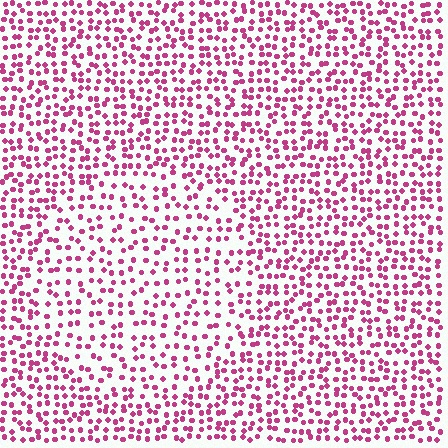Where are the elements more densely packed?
The elements are more densely packed outside the circle boundary.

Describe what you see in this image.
The image contains small magenta elements arranged at two different densities. A circle-shaped region is visible where the elements are less densely packed than the surrounding area.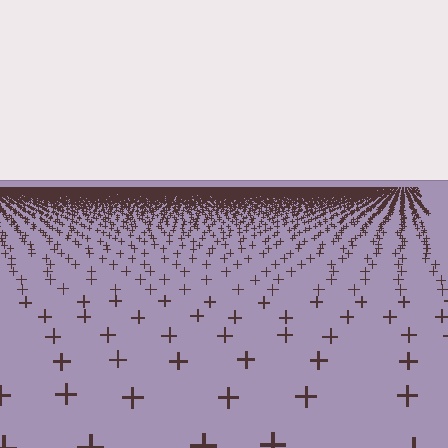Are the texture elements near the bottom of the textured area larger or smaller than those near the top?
Larger. Near the bottom, elements are closer to the viewer and appear at a bigger on-screen size.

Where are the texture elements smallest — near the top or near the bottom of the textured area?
Near the top.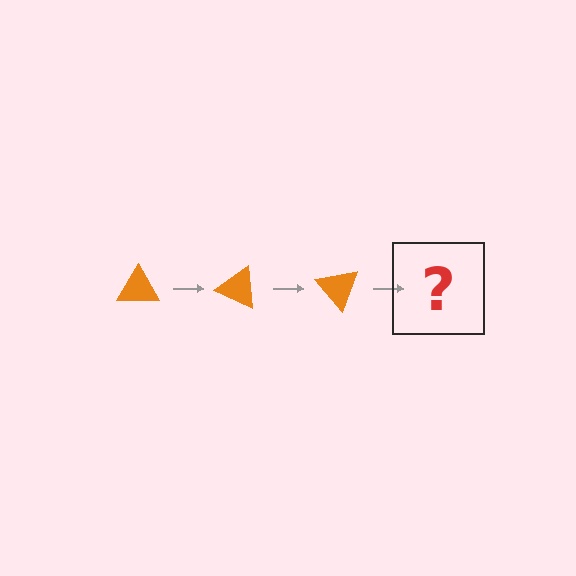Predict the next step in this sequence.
The next step is an orange triangle rotated 75 degrees.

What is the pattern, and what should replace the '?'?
The pattern is that the triangle rotates 25 degrees each step. The '?' should be an orange triangle rotated 75 degrees.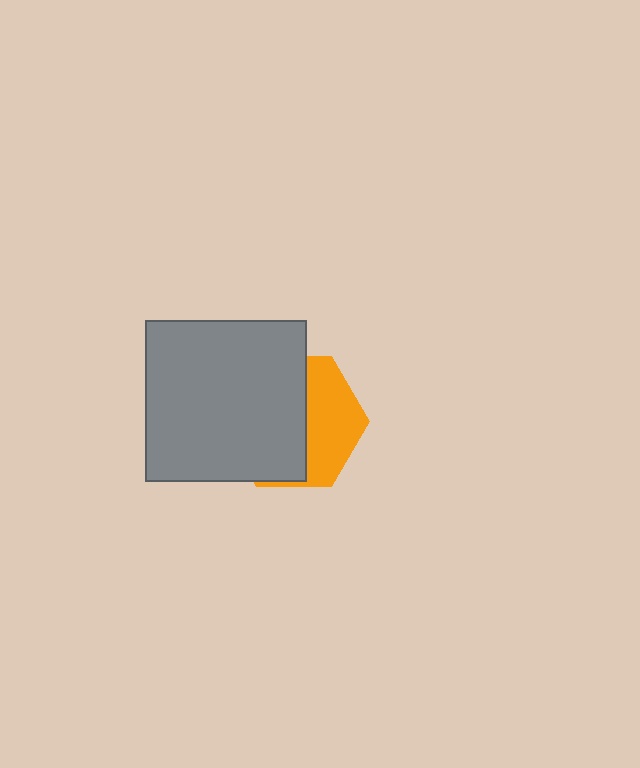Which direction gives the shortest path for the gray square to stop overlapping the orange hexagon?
Moving left gives the shortest separation.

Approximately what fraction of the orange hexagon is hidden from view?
Roughly 60% of the orange hexagon is hidden behind the gray square.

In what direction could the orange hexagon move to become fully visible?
The orange hexagon could move right. That would shift it out from behind the gray square entirely.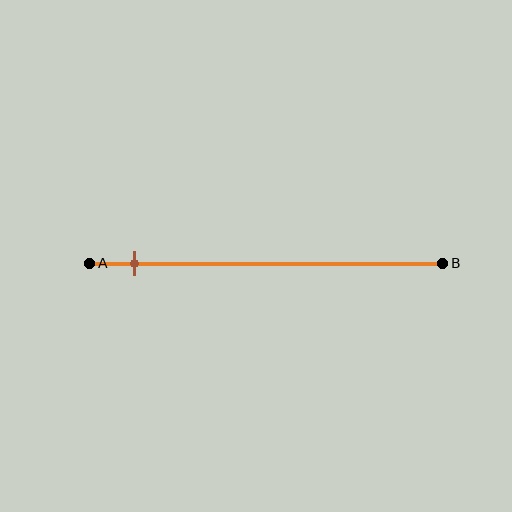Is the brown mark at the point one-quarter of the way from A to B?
No, the mark is at about 15% from A, not at the 25% one-quarter point.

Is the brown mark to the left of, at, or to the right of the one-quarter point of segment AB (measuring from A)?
The brown mark is to the left of the one-quarter point of segment AB.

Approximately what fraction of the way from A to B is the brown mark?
The brown mark is approximately 15% of the way from A to B.